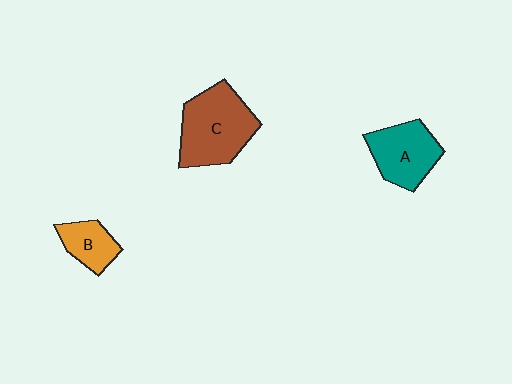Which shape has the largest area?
Shape C (brown).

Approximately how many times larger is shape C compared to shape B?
Approximately 2.2 times.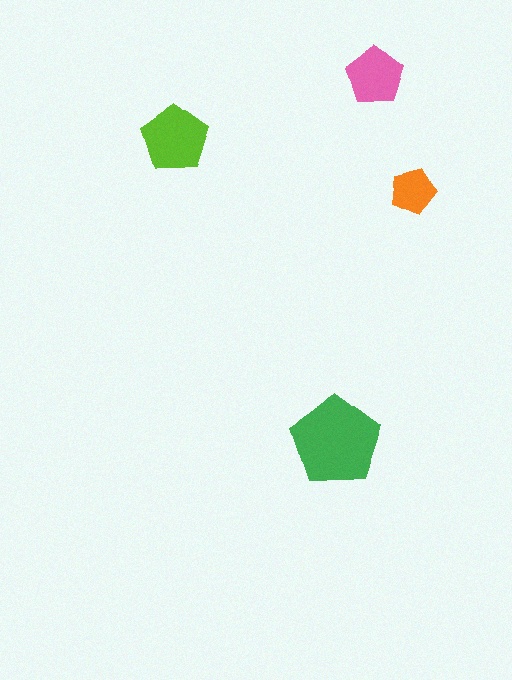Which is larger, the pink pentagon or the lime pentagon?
The lime one.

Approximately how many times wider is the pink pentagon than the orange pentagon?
About 1.5 times wider.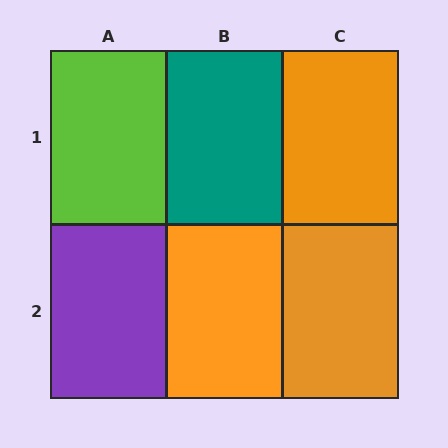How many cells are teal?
1 cell is teal.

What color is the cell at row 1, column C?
Orange.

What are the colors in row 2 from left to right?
Purple, orange, orange.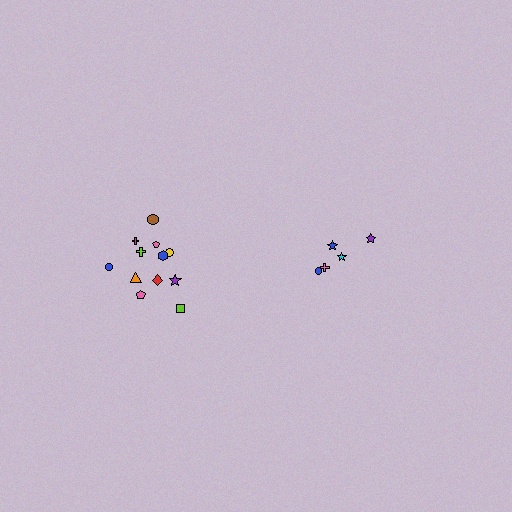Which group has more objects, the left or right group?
The left group.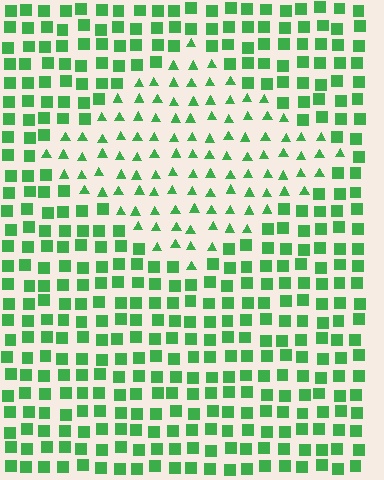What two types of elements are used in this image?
The image uses triangles inside the diamond region and squares outside it.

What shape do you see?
I see a diamond.